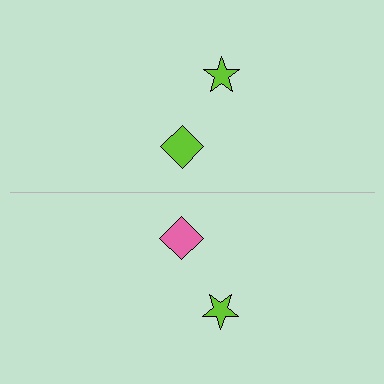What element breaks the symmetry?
The pink diamond on the bottom side breaks the symmetry — its mirror counterpart is lime.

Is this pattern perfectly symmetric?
No, the pattern is not perfectly symmetric. The pink diamond on the bottom side breaks the symmetry — its mirror counterpart is lime.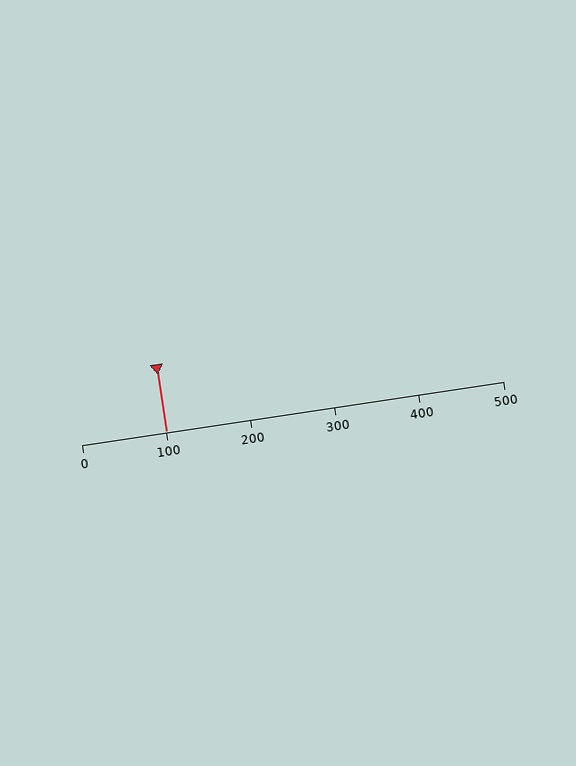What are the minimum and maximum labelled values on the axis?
The axis runs from 0 to 500.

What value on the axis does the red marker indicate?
The marker indicates approximately 100.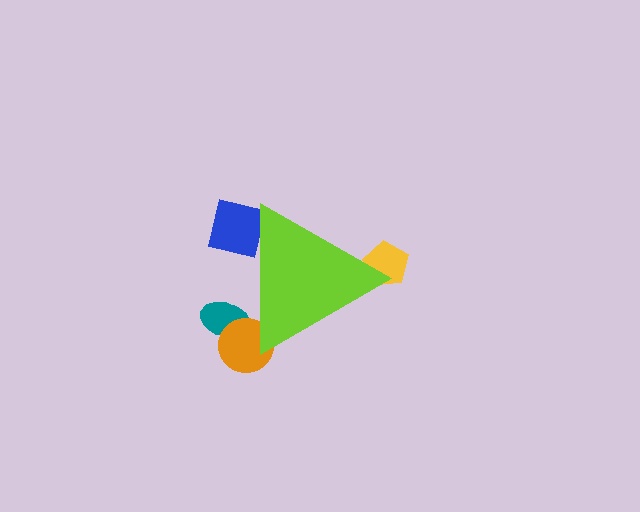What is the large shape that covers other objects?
A lime triangle.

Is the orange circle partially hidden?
Yes, the orange circle is partially hidden behind the lime triangle.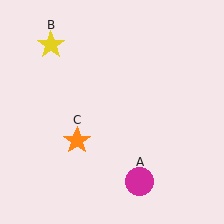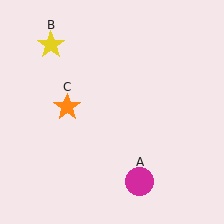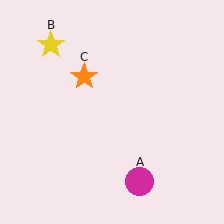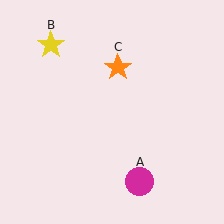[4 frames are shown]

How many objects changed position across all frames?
1 object changed position: orange star (object C).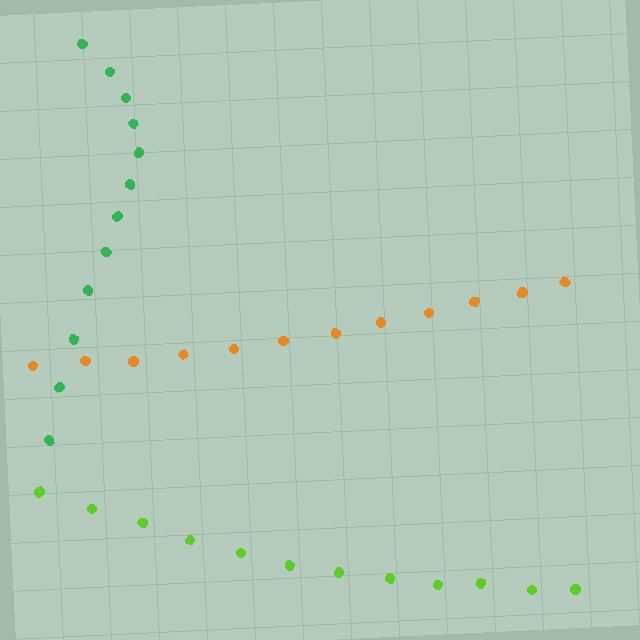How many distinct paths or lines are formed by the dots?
There are 3 distinct paths.